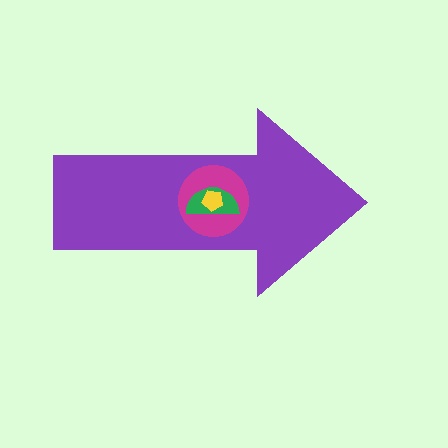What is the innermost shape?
The yellow pentagon.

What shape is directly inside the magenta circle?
The green semicircle.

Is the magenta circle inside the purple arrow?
Yes.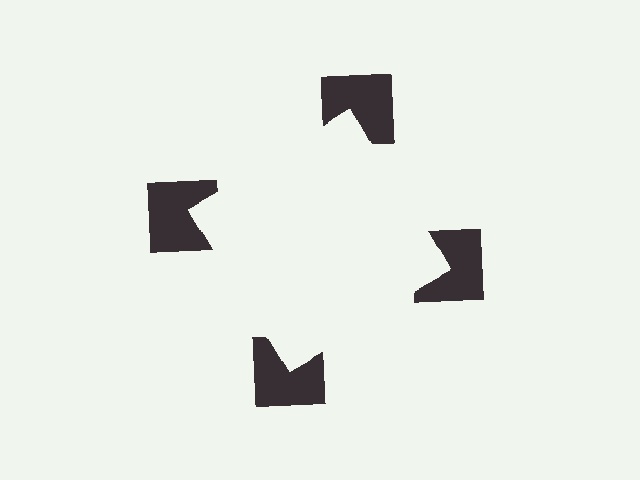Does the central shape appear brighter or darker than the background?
It typically appears slightly brighter than the background, even though no actual brightness change is drawn.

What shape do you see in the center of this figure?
An illusory square — its edges are inferred from the aligned wedge cuts in the notched squares, not physically drawn.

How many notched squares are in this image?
There are 4 — one at each vertex of the illusory square.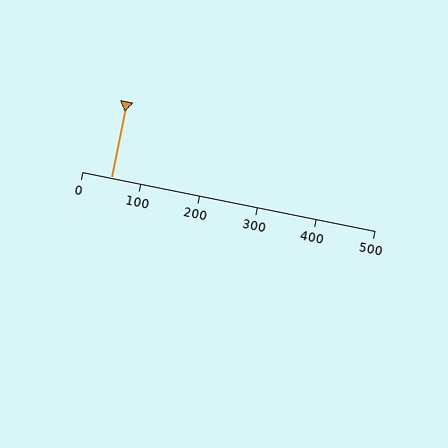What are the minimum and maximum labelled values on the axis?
The axis runs from 0 to 500.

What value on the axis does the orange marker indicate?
The marker indicates approximately 50.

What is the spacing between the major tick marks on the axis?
The major ticks are spaced 100 apart.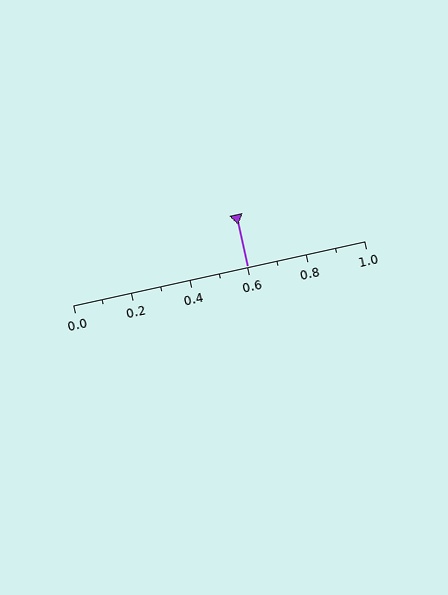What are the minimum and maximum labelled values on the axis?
The axis runs from 0.0 to 1.0.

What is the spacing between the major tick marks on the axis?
The major ticks are spaced 0.2 apart.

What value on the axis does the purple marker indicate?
The marker indicates approximately 0.6.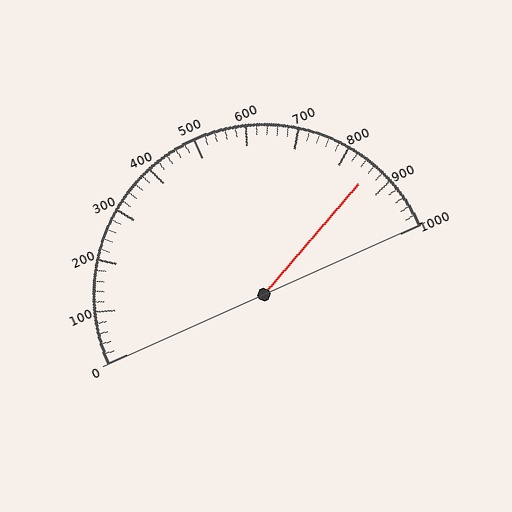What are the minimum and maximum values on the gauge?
The gauge ranges from 0 to 1000.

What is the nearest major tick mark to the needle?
The nearest major tick mark is 900.